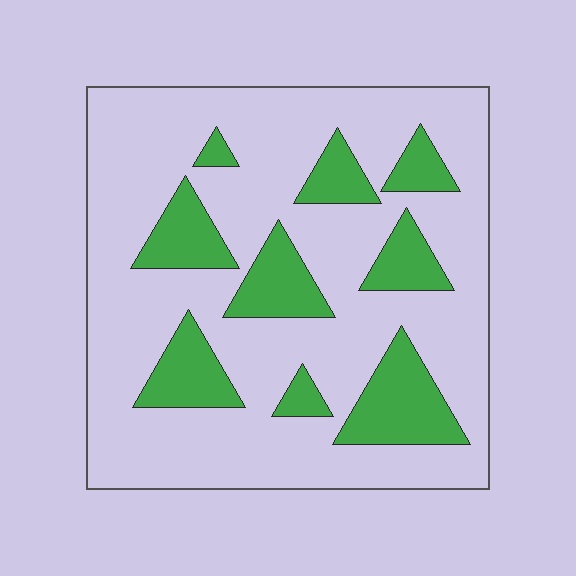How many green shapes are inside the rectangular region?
9.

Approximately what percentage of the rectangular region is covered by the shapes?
Approximately 25%.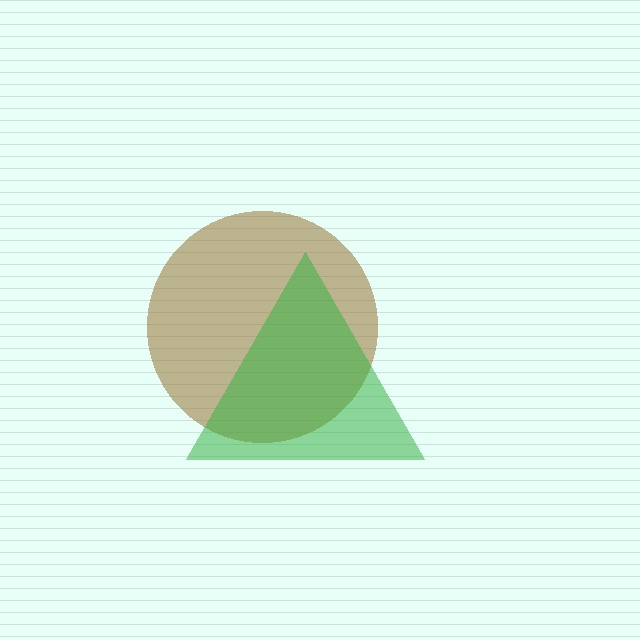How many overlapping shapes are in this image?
There are 2 overlapping shapes in the image.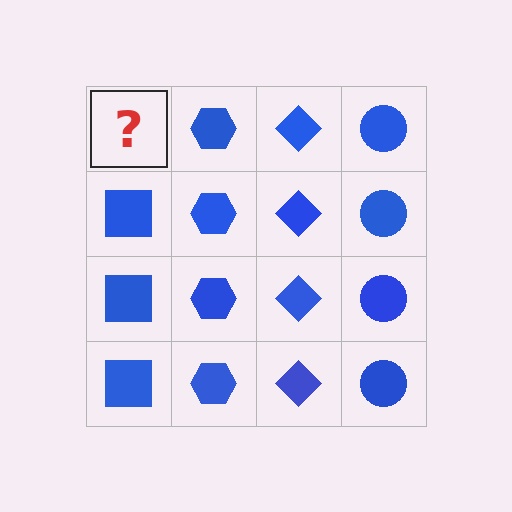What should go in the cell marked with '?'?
The missing cell should contain a blue square.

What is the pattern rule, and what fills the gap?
The rule is that each column has a consistent shape. The gap should be filled with a blue square.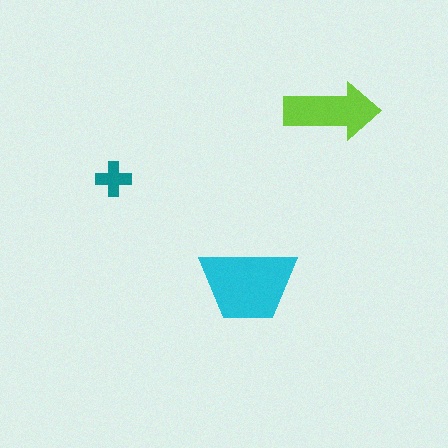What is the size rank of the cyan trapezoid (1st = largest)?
1st.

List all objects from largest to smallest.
The cyan trapezoid, the lime arrow, the teal cross.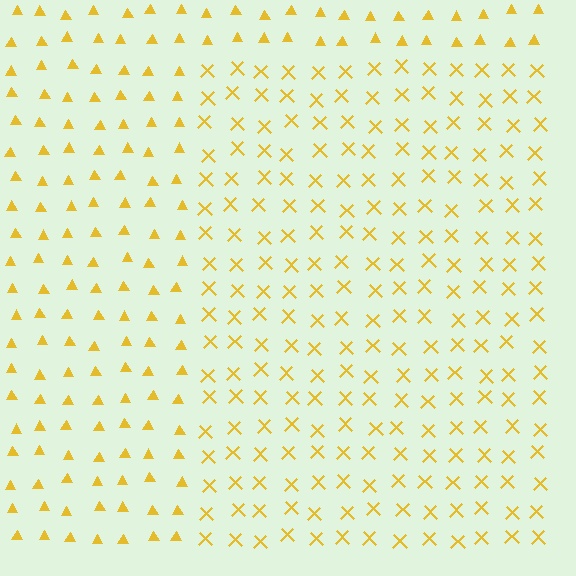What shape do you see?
I see a rectangle.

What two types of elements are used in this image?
The image uses X marks inside the rectangle region and triangles outside it.